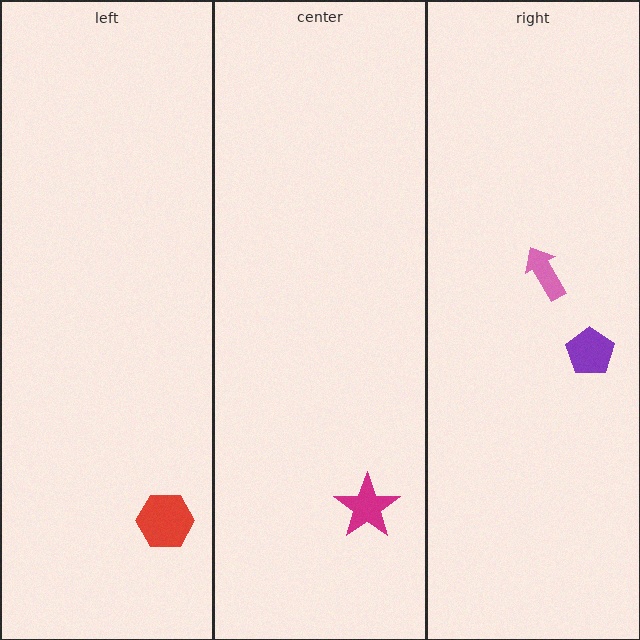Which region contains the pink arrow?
The right region.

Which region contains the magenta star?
The center region.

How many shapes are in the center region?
1.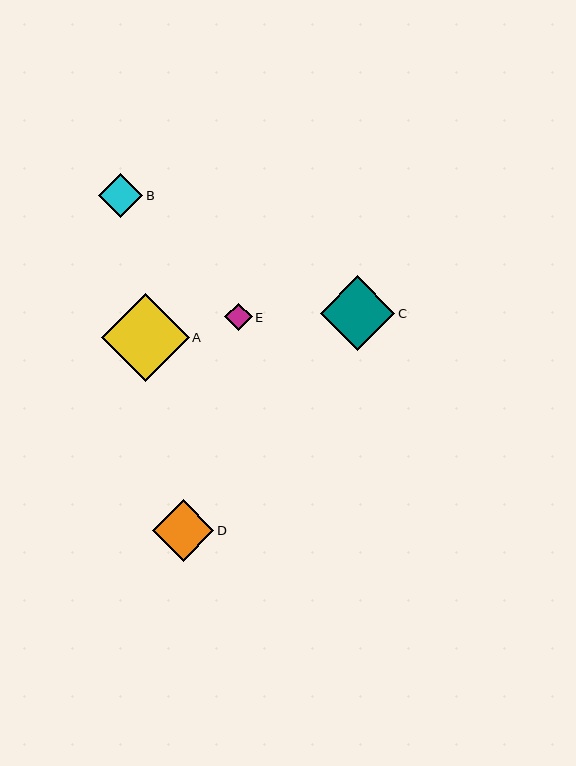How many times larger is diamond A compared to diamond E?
Diamond A is approximately 3.2 times the size of diamond E.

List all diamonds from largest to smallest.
From largest to smallest: A, C, D, B, E.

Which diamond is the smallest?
Diamond E is the smallest with a size of approximately 27 pixels.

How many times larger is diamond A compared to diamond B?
Diamond A is approximately 2.0 times the size of diamond B.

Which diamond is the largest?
Diamond A is the largest with a size of approximately 88 pixels.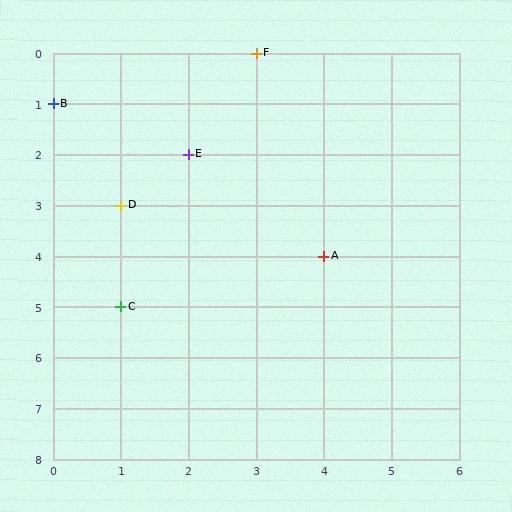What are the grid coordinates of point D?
Point D is at grid coordinates (1, 3).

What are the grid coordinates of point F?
Point F is at grid coordinates (3, 0).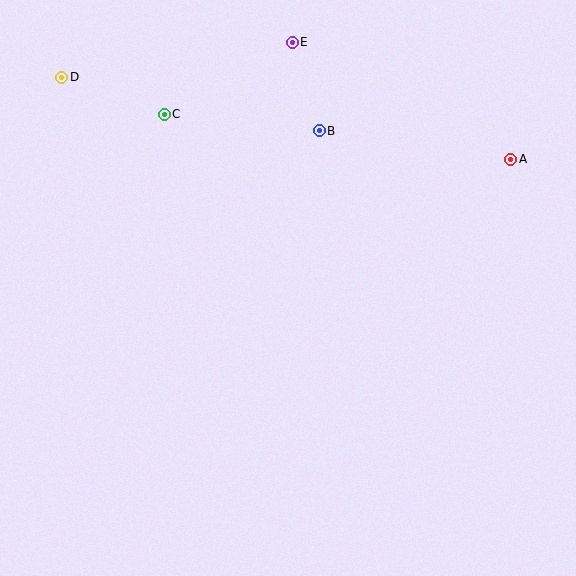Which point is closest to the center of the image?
Point B at (319, 131) is closest to the center.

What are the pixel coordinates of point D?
Point D is at (62, 77).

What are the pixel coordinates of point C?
Point C is at (164, 114).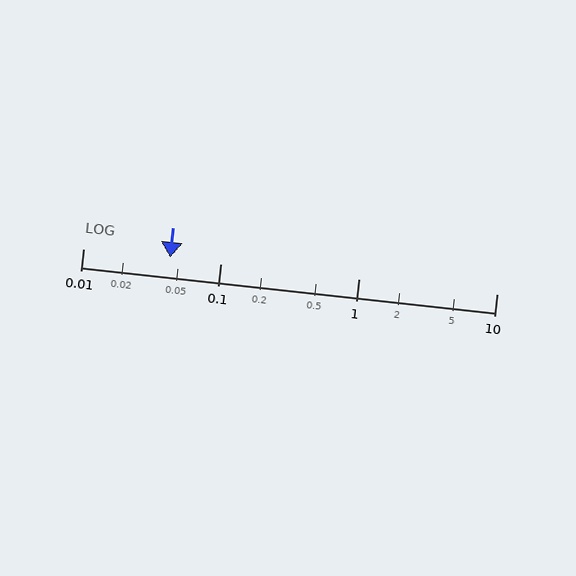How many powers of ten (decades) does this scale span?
The scale spans 3 decades, from 0.01 to 10.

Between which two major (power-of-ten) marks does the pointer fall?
The pointer is between 0.01 and 0.1.